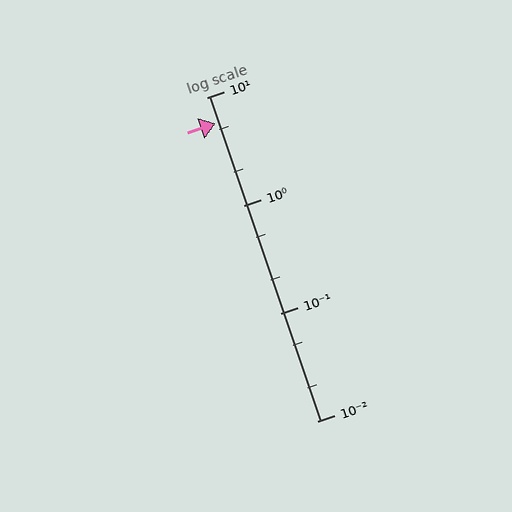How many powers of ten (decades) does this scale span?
The scale spans 3 decades, from 0.01 to 10.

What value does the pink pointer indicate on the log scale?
The pointer indicates approximately 5.7.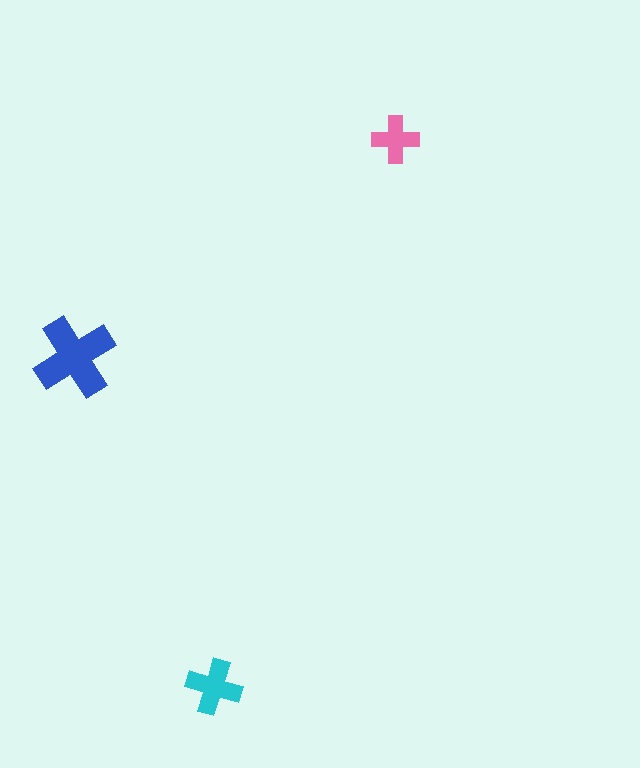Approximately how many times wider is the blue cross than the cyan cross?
About 1.5 times wider.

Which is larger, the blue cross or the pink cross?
The blue one.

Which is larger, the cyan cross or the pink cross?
The cyan one.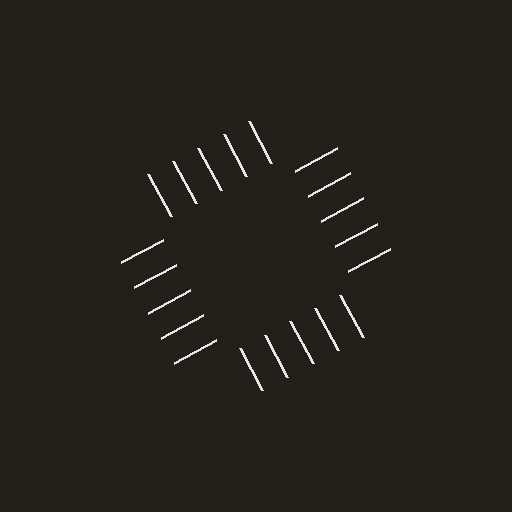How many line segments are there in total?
20 — 5 along each of the 4 edges.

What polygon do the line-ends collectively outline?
An illusory square — the line segments terminate on its edges but no continuous stroke is drawn.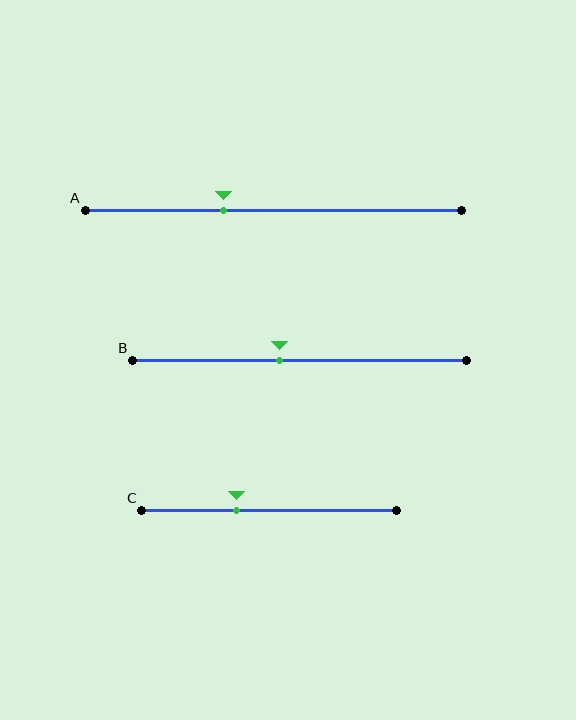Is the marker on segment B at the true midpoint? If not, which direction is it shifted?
No, the marker on segment B is shifted to the left by about 6% of the segment length.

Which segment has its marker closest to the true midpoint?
Segment B has its marker closest to the true midpoint.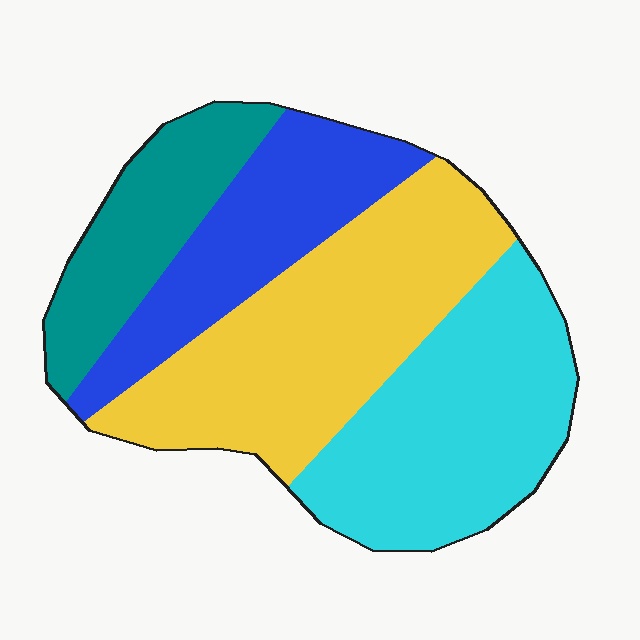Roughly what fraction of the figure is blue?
Blue covers about 20% of the figure.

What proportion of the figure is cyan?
Cyan takes up about one third (1/3) of the figure.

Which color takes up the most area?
Yellow, at roughly 35%.